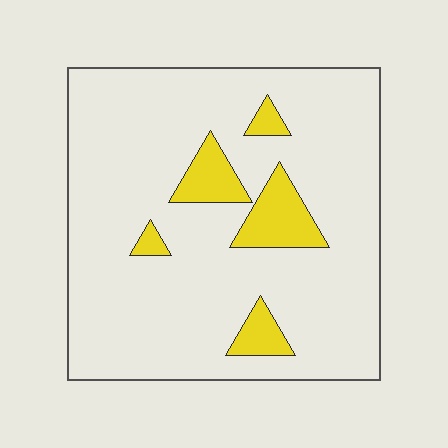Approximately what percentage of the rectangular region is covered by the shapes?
Approximately 10%.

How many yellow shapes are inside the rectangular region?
5.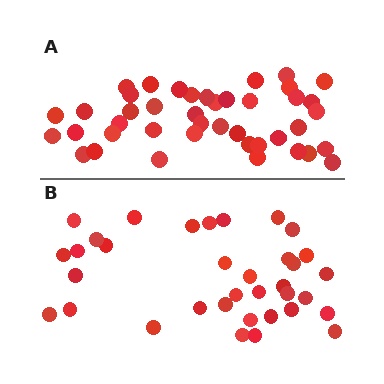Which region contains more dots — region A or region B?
Region A (the top region) has more dots.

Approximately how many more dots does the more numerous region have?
Region A has roughly 8 or so more dots than region B.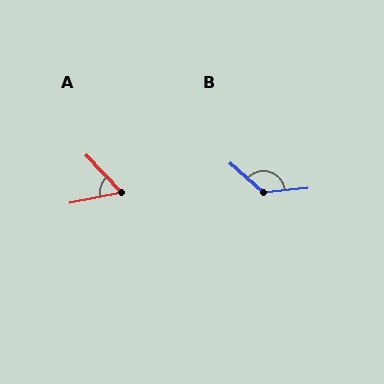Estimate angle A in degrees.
Approximately 58 degrees.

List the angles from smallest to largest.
A (58°), B (132°).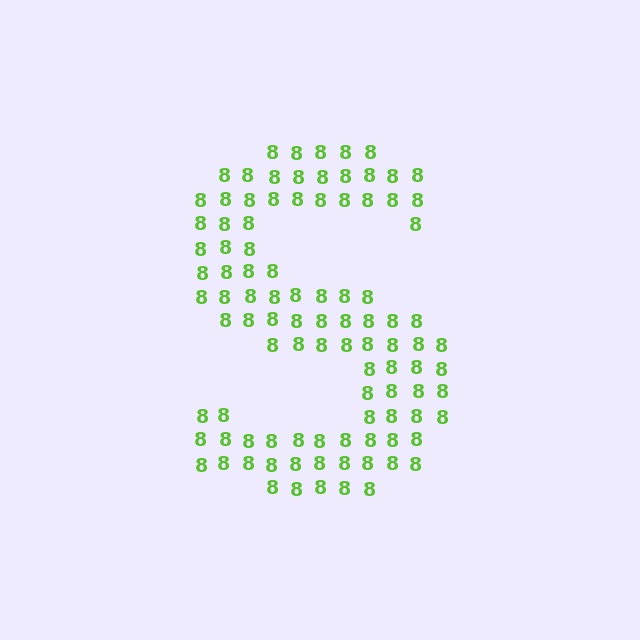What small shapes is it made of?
It is made of small digit 8's.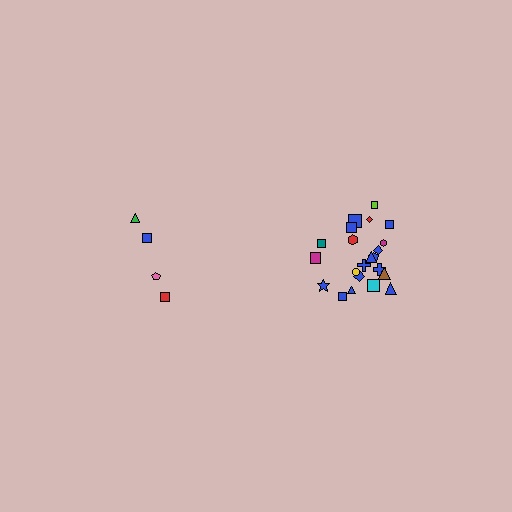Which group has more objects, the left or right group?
The right group.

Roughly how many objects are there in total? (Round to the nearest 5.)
Roughly 25 objects in total.